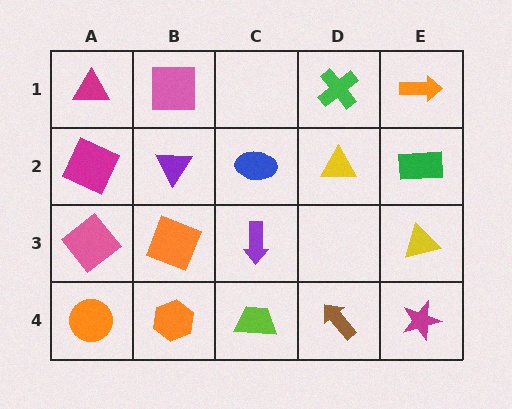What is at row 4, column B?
An orange hexagon.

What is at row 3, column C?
A purple arrow.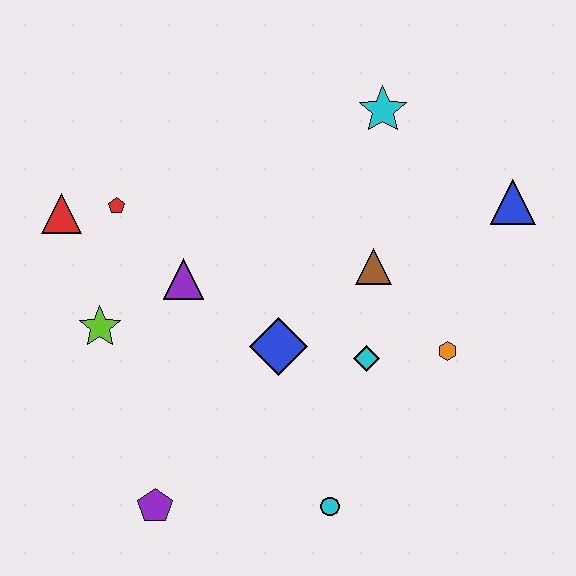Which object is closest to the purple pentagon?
The cyan circle is closest to the purple pentagon.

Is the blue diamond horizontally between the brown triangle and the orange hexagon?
No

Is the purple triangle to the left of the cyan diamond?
Yes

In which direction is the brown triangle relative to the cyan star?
The brown triangle is below the cyan star.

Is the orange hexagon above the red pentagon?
No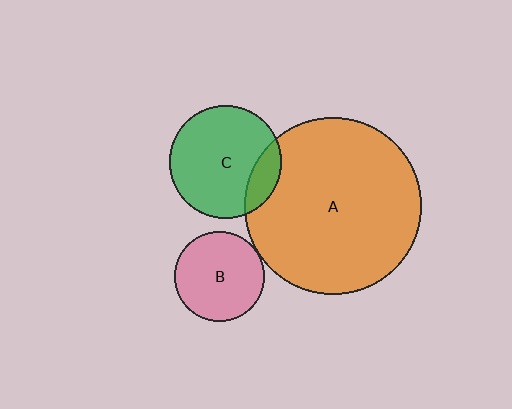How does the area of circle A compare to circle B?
Approximately 3.9 times.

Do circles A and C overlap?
Yes.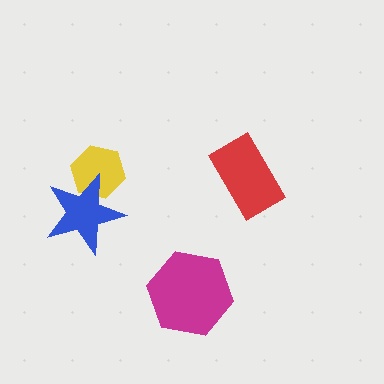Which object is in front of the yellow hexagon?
The blue star is in front of the yellow hexagon.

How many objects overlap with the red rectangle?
0 objects overlap with the red rectangle.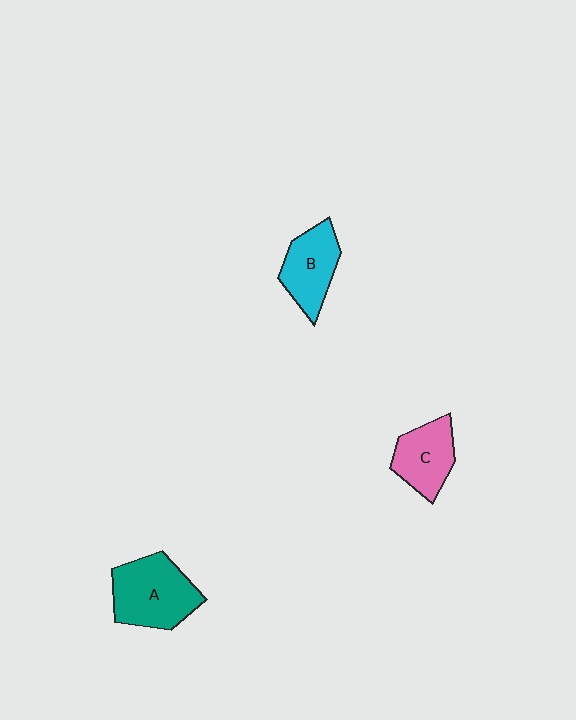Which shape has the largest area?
Shape A (teal).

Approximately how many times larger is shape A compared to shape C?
Approximately 1.4 times.